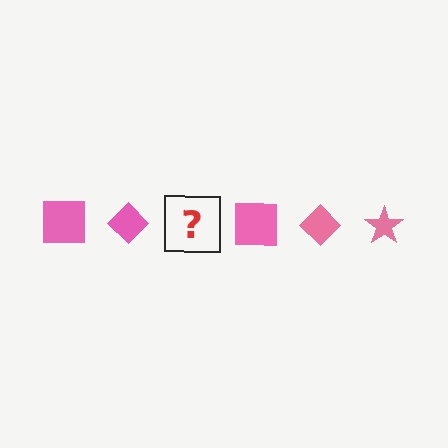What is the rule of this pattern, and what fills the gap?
The rule is that the pattern cycles through square, diamond, star shapes in pink. The gap should be filled with a pink star.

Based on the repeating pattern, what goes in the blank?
The blank should be a pink star.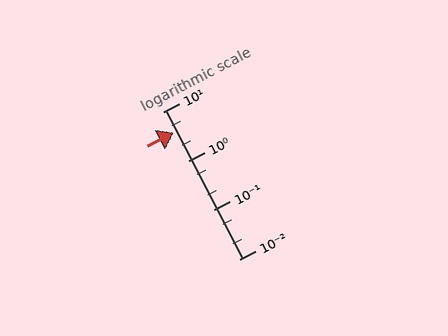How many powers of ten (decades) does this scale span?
The scale spans 3 decades, from 0.01 to 10.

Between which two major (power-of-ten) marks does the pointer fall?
The pointer is between 1 and 10.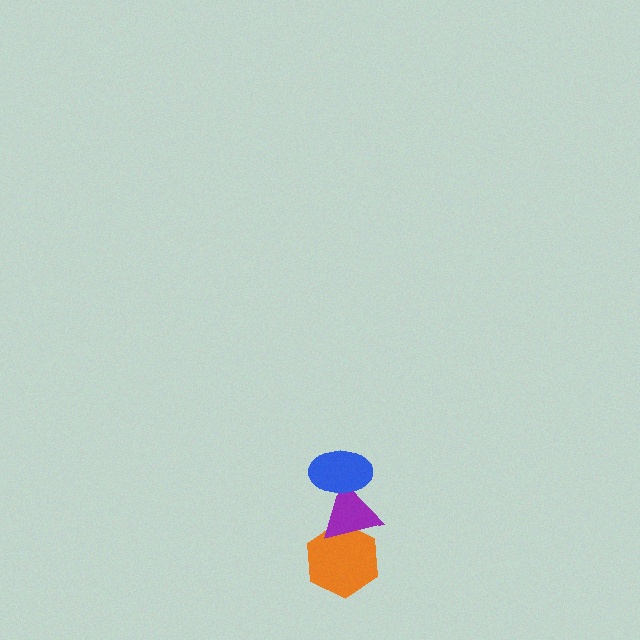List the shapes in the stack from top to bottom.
From top to bottom: the blue ellipse, the purple triangle, the orange hexagon.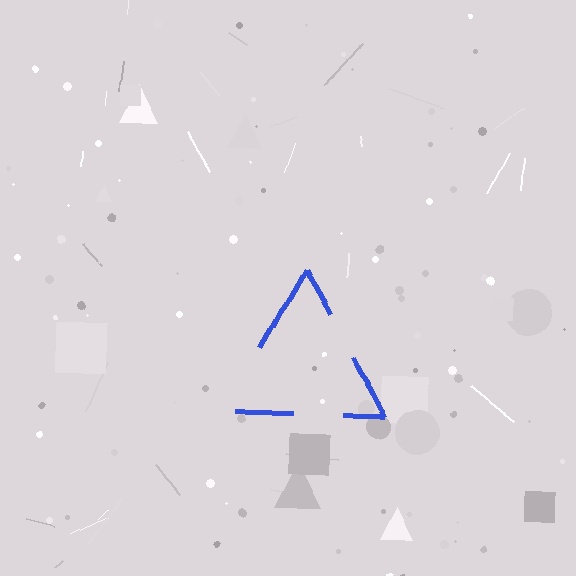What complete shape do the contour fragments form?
The contour fragments form a triangle.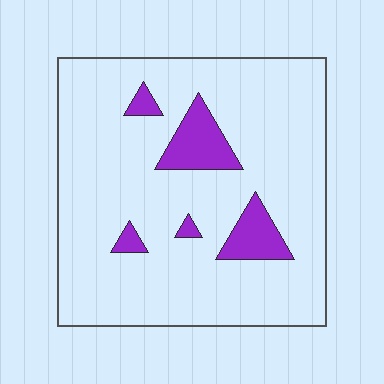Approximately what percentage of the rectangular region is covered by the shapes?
Approximately 10%.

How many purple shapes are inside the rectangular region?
5.